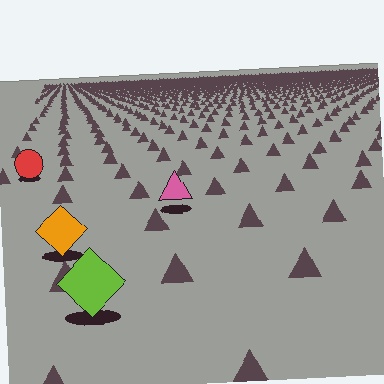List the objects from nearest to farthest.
From nearest to farthest: the lime diamond, the orange diamond, the pink triangle, the red circle.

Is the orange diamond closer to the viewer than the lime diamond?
No. The lime diamond is closer — you can tell from the texture gradient: the ground texture is coarser near it.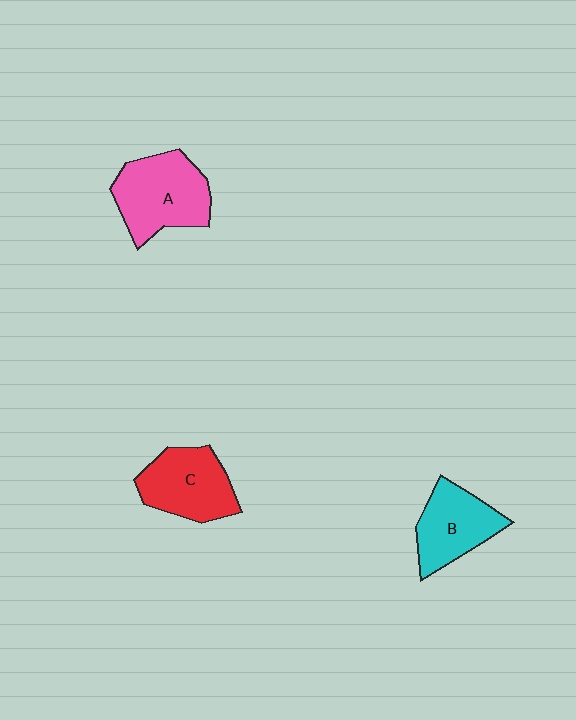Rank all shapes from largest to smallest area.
From largest to smallest: A (pink), C (red), B (cyan).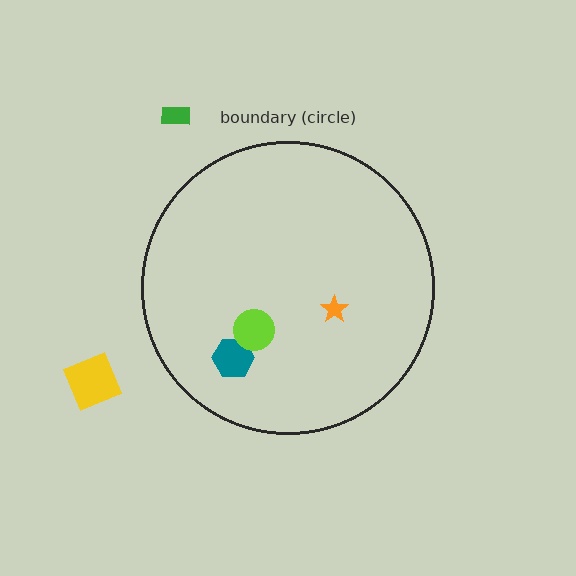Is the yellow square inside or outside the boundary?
Outside.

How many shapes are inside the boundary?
3 inside, 2 outside.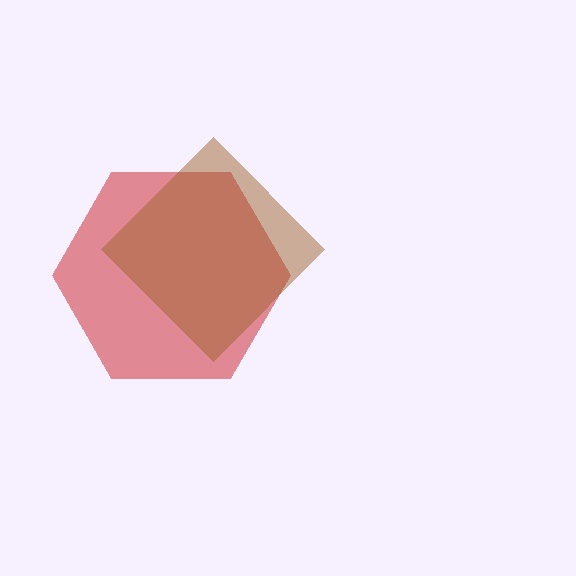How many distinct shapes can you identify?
There are 2 distinct shapes: a red hexagon, a brown diamond.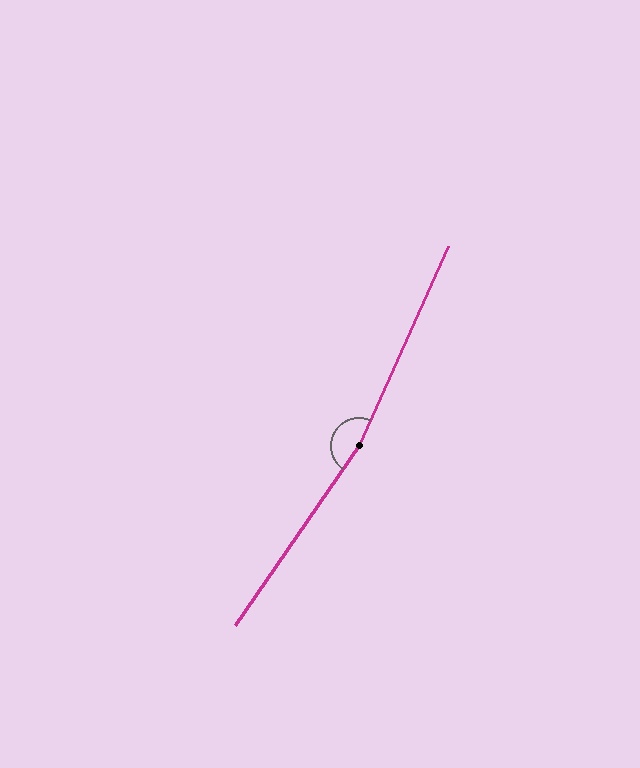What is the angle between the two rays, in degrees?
Approximately 169 degrees.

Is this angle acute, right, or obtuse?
It is obtuse.